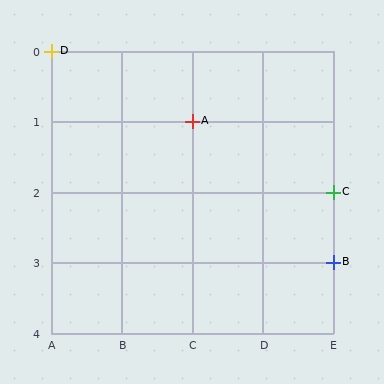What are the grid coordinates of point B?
Point B is at grid coordinates (E, 3).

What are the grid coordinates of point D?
Point D is at grid coordinates (A, 0).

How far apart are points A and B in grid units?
Points A and B are 2 columns and 2 rows apart (about 2.8 grid units diagonally).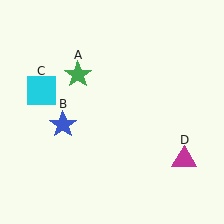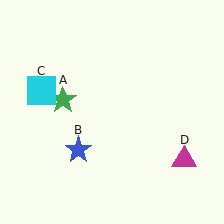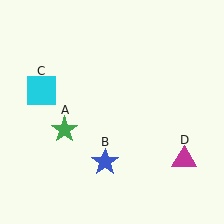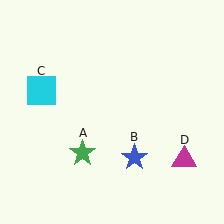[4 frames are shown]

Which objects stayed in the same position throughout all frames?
Cyan square (object C) and magenta triangle (object D) remained stationary.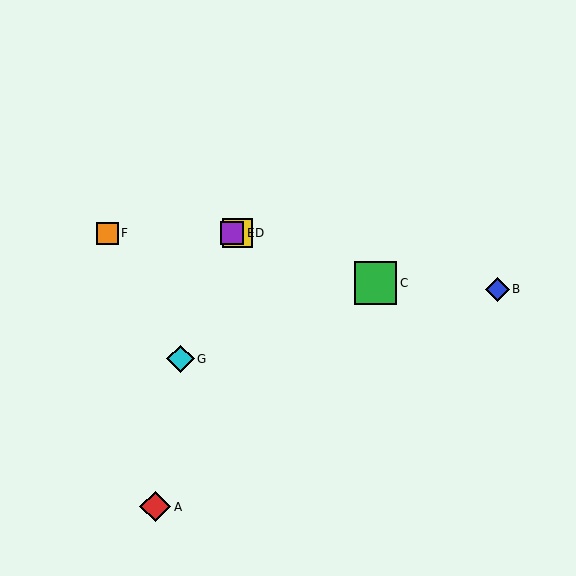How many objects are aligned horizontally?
3 objects (D, E, F) are aligned horizontally.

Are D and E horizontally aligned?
Yes, both are at y≈233.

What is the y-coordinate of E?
Object E is at y≈233.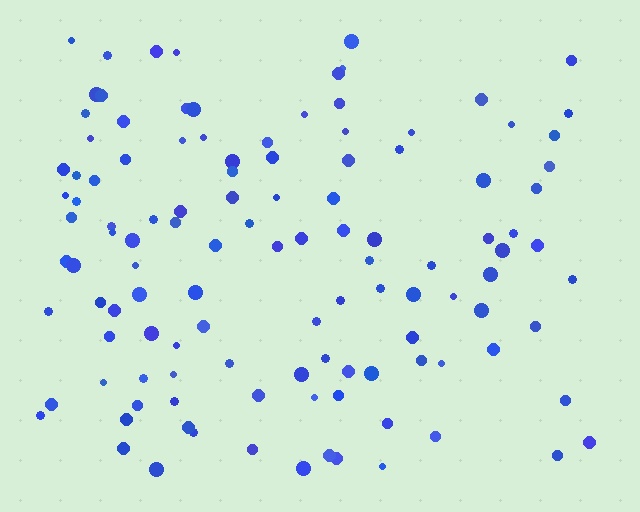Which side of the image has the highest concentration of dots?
The left.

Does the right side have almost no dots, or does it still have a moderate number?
Still a moderate number, just noticeably fewer than the left.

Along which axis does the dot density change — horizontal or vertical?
Horizontal.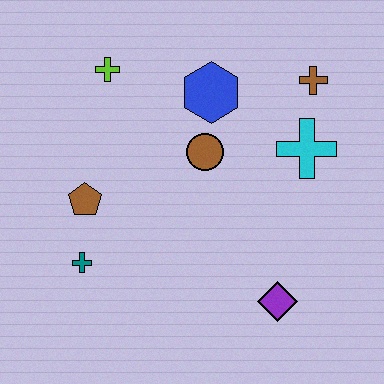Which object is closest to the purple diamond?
The cyan cross is closest to the purple diamond.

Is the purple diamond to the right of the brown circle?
Yes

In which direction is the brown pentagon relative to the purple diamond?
The brown pentagon is to the left of the purple diamond.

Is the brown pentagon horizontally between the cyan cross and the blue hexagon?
No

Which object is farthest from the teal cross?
The brown cross is farthest from the teal cross.